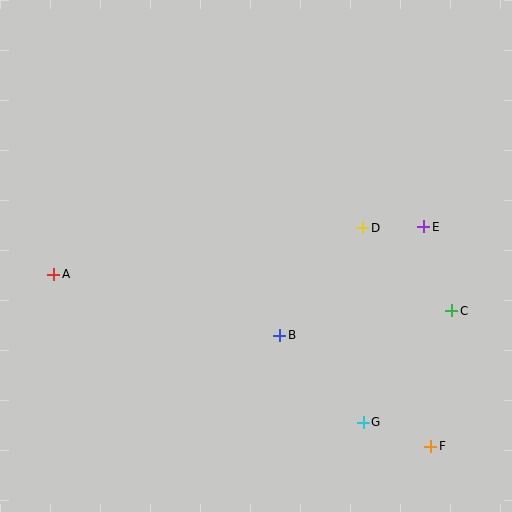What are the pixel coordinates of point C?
Point C is at (452, 311).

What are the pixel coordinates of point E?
Point E is at (424, 227).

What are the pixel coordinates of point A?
Point A is at (54, 274).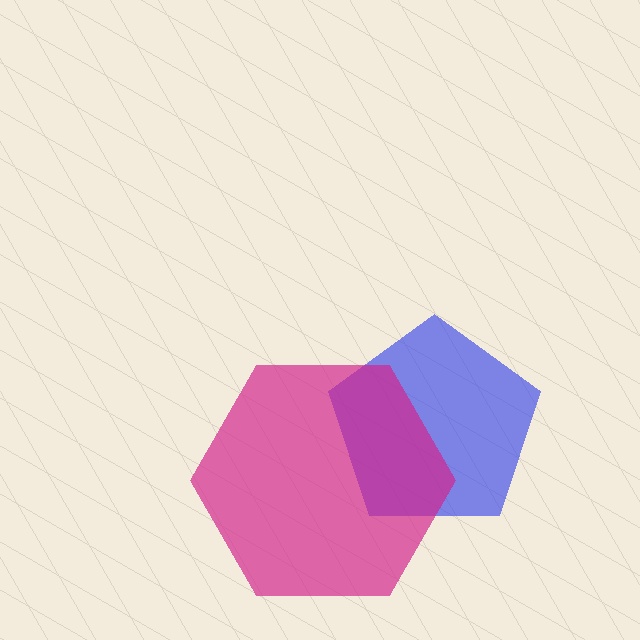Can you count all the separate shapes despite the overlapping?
Yes, there are 2 separate shapes.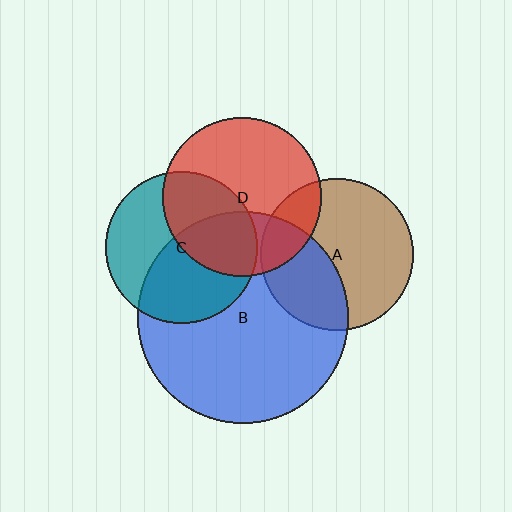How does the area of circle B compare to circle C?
Approximately 1.9 times.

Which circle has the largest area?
Circle B (blue).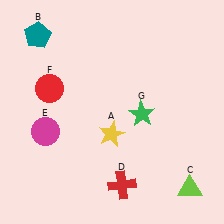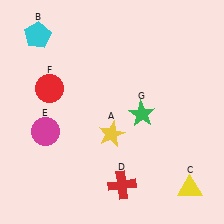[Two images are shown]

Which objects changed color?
B changed from teal to cyan. C changed from lime to yellow.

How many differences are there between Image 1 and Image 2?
There are 2 differences between the two images.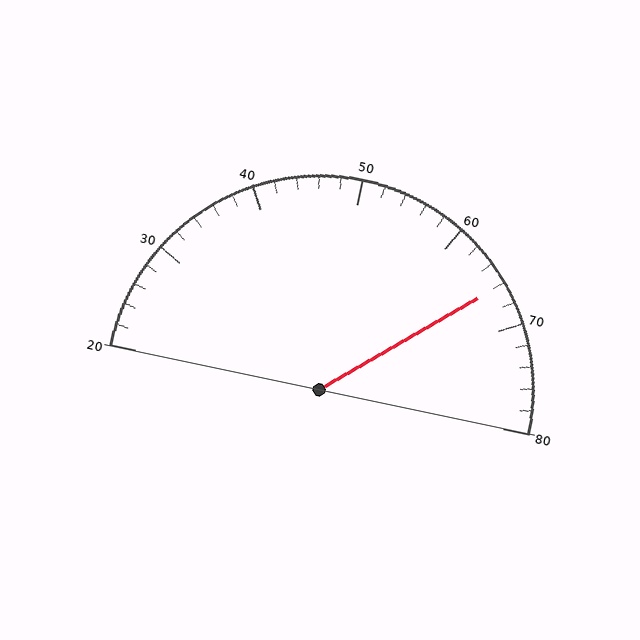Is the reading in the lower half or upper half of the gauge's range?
The reading is in the upper half of the range (20 to 80).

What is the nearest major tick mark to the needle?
The nearest major tick mark is 70.